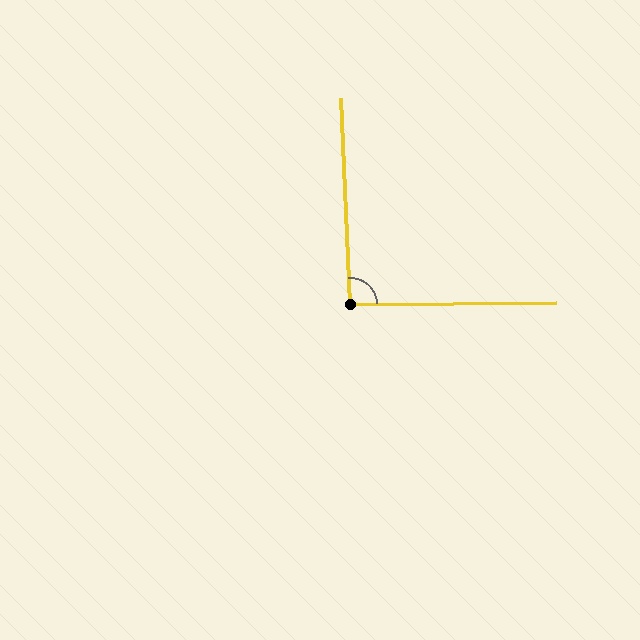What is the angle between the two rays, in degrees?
Approximately 92 degrees.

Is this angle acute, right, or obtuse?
It is approximately a right angle.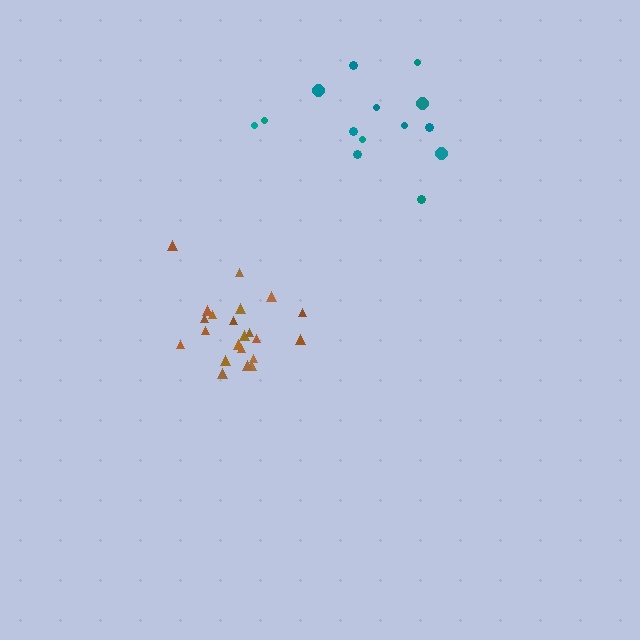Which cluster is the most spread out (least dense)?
Teal.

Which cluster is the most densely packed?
Brown.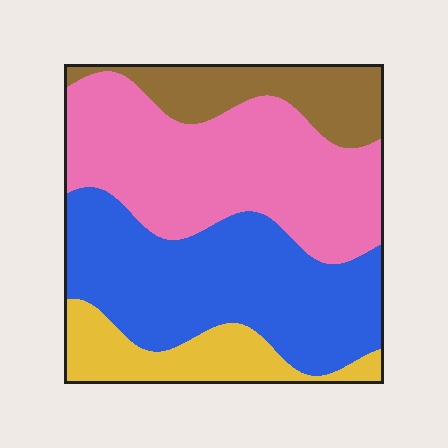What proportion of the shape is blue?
Blue takes up about three eighths (3/8) of the shape.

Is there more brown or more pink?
Pink.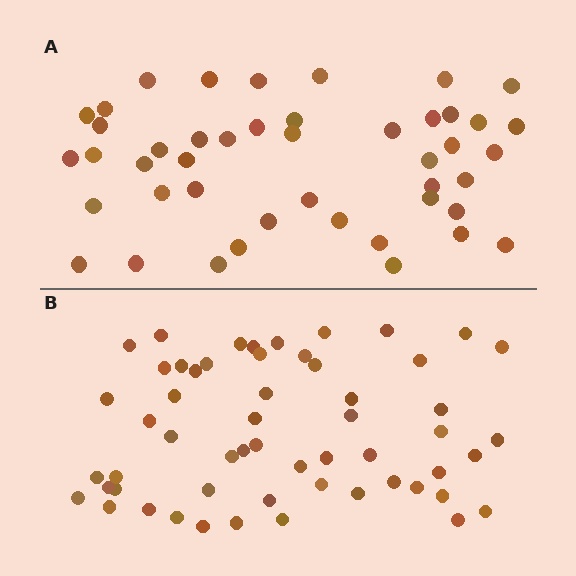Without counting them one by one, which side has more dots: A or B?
Region B (the bottom region) has more dots.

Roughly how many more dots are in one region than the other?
Region B has roughly 12 or so more dots than region A.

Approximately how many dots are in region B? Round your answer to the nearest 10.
About 60 dots. (The exact count is 56, which rounds to 60.)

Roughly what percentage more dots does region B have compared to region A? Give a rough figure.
About 25% more.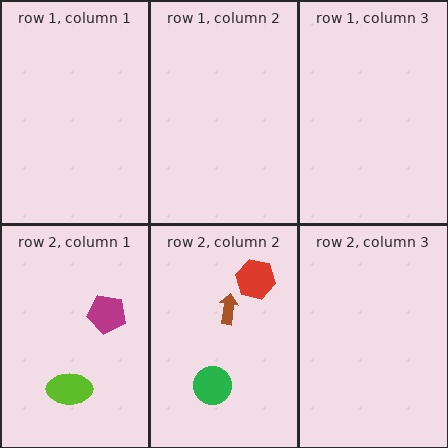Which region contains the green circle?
The row 2, column 2 region.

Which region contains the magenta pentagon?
The row 2, column 1 region.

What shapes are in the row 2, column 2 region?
The red hexagon, the brown arrow, the green circle.